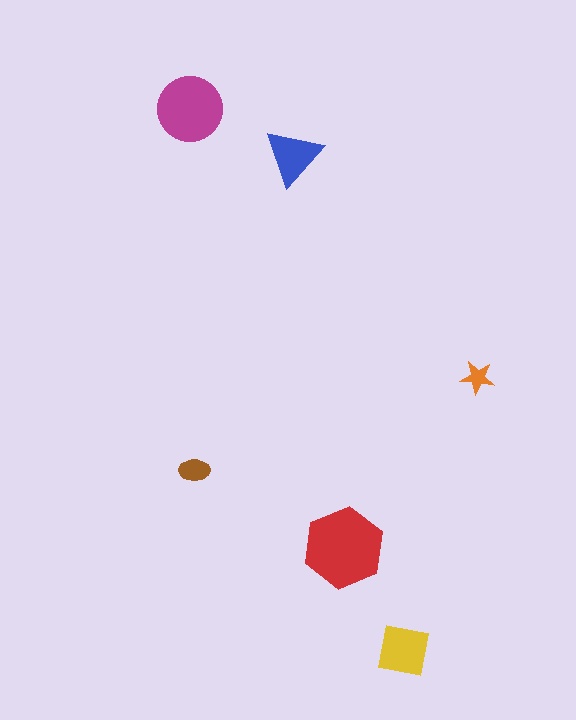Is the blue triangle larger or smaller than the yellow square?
Smaller.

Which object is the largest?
The red hexagon.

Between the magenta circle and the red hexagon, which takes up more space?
The red hexagon.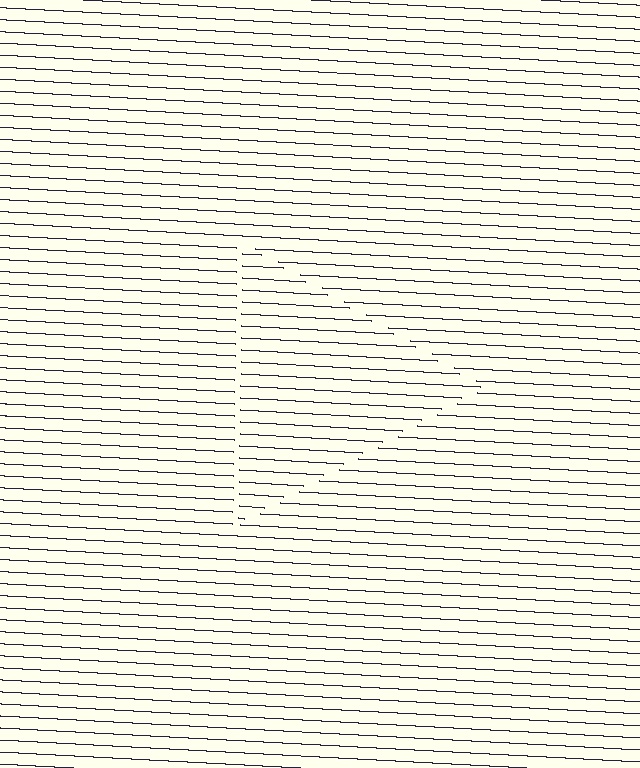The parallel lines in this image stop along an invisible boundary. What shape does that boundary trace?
An illusory triangle. The interior of the shape contains the same grating, shifted by half a period — the contour is defined by the phase discontinuity where line-ends from the inner and outer gratings abut.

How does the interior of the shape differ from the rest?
The interior of the shape contains the same grating, shifted by half a period — the contour is defined by the phase discontinuity where line-ends from the inner and outer gratings abut.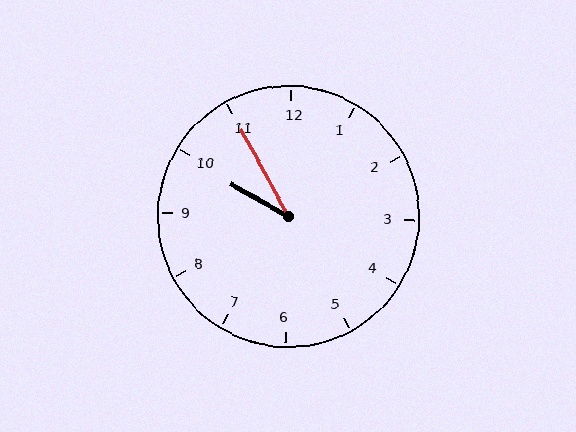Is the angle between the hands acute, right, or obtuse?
It is acute.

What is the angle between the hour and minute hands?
Approximately 32 degrees.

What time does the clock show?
9:55.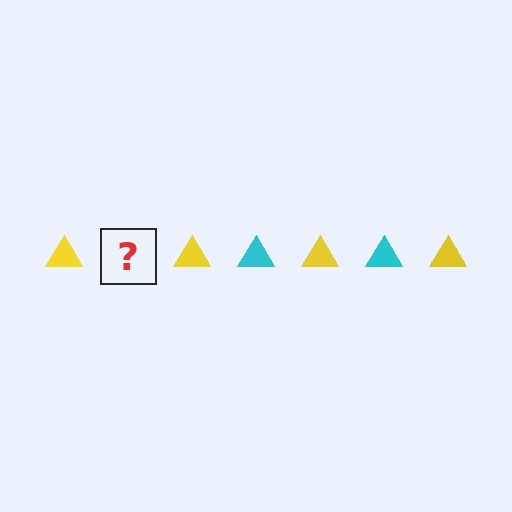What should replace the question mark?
The question mark should be replaced with a cyan triangle.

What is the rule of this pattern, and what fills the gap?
The rule is that the pattern cycles through yellow, cyan triangles. The gap should be filled with a cyan triangle.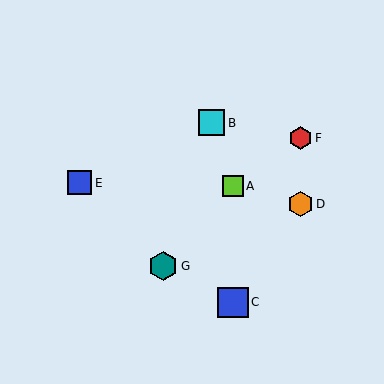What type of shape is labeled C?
Shape C is a blue square.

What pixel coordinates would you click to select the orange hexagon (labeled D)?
Click at (300, 204) to select the orange hexagon D.